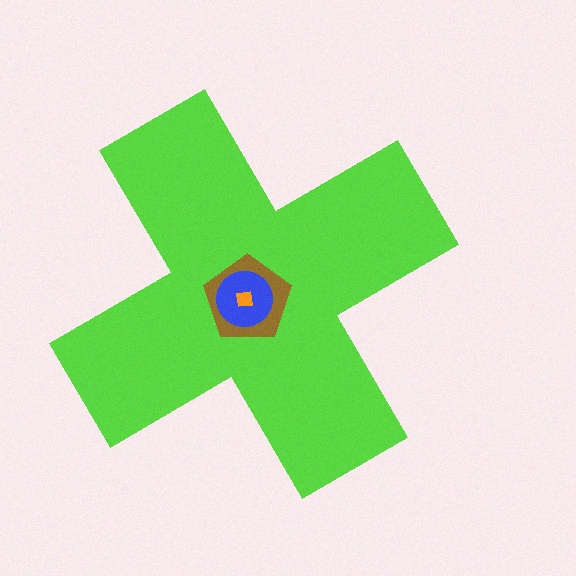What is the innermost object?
The orange square.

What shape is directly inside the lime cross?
The brown pentagon.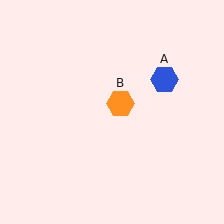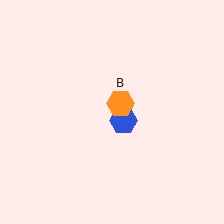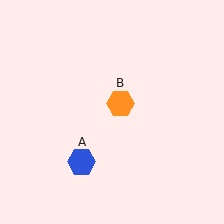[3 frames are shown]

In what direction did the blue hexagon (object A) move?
The blue hexagon (object A) moved down and to the left.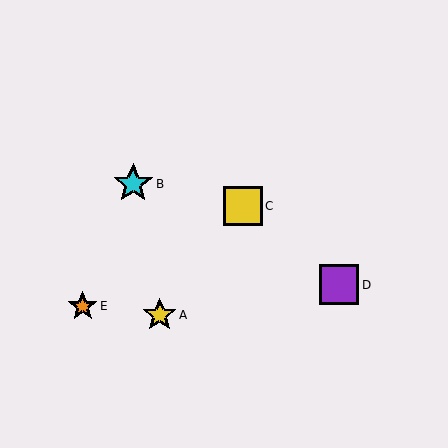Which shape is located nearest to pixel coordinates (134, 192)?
The cyan star (labeled B) at (133, 184) is nearest to that location.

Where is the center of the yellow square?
The center of the yellow square is at (243, 206).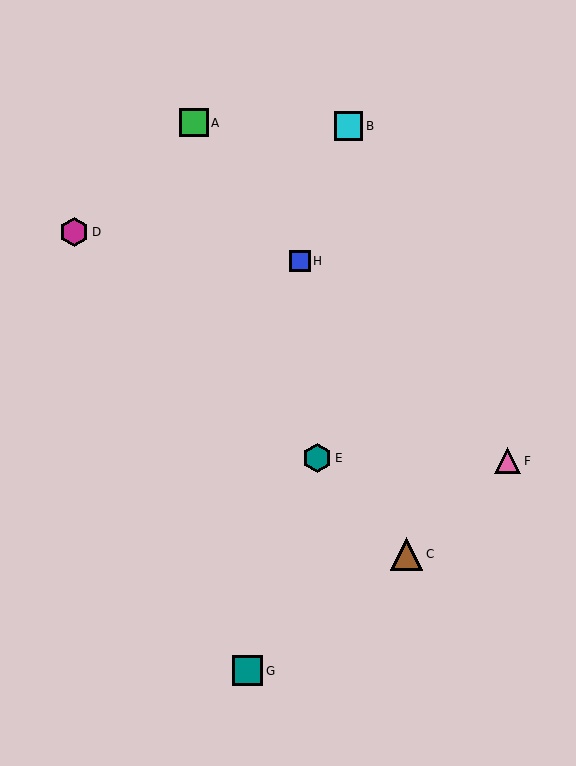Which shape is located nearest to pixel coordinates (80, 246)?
The magenta hexagon (labeled D) at (74, 232) is nearest to that location.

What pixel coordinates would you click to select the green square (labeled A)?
Click at (194, 123) to select the green square A.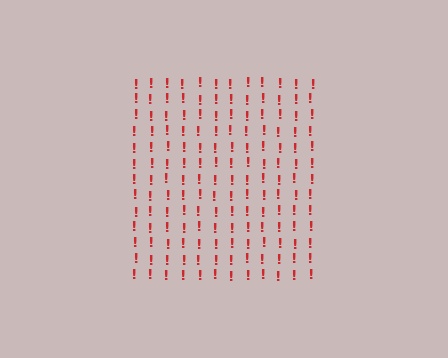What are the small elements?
The small elements are exclamation marks.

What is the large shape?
The large shape is a square.